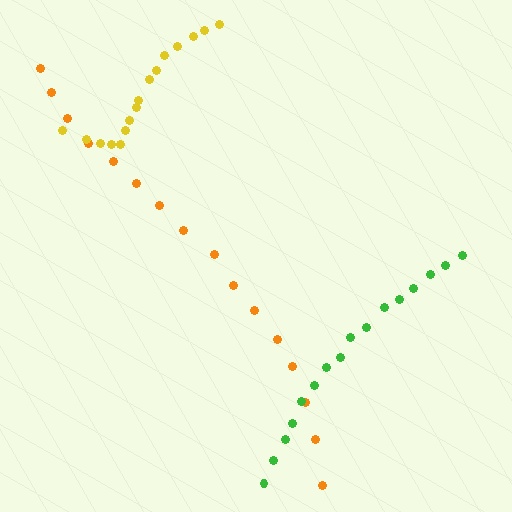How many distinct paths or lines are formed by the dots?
There are 3 distinct paths.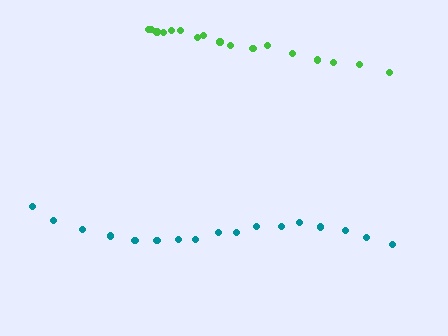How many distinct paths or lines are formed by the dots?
There are 2 distinct paths.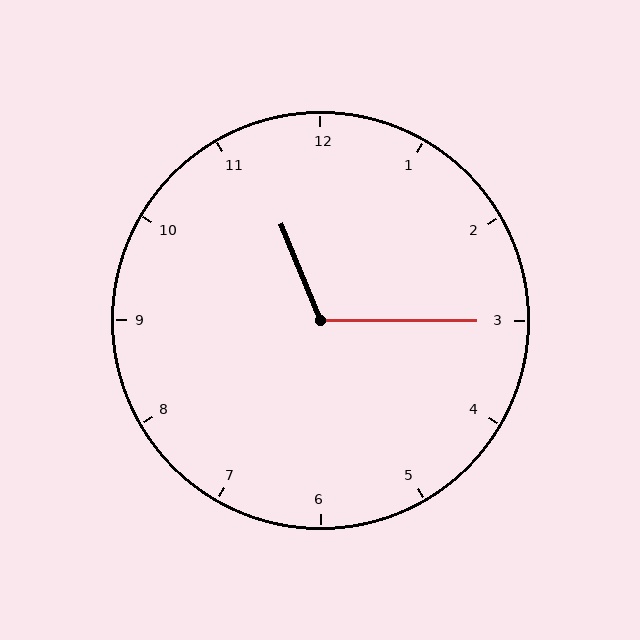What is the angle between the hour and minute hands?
Approximately 112 degrees.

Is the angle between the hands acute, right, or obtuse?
It is obtuse.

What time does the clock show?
11:15.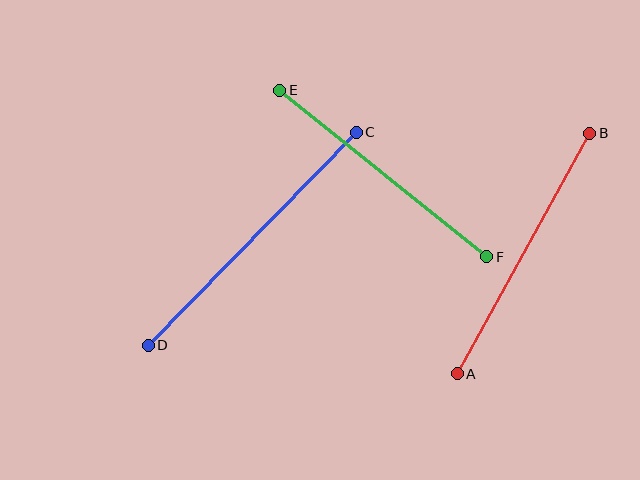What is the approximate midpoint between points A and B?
The midpoint is at approximately (523, 254) pixels.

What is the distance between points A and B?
The distance is approximately 274 pixels.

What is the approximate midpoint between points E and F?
The midpoint is at approximately (383, 174) pixels.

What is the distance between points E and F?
The distance is approximately 266 pixels.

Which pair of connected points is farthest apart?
Points C and D are farthest apart.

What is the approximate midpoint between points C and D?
The midpoint is at approximately (252, 239) pixels.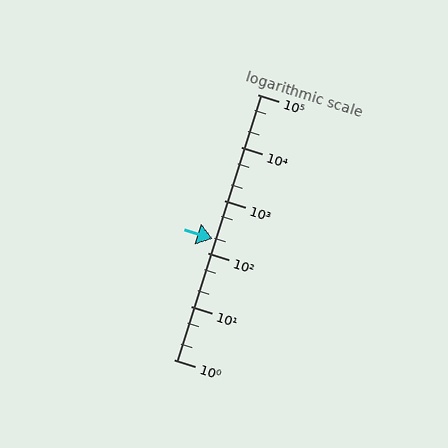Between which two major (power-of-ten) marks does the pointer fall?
The pointer is between 100 and 1000.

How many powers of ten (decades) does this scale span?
The scale spans 5 decades, from 1 to 100000.